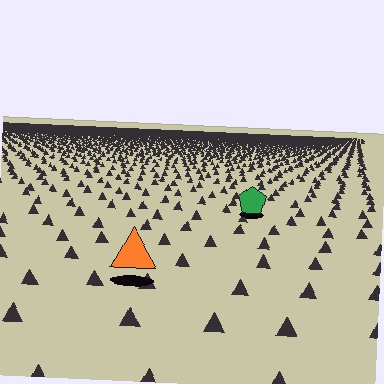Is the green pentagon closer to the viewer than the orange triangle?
No. The orange triangle is closer — you can tell from the texture gradient: the ground texture is coarser near it.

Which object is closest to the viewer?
The orange triangle is closest. The texture marks near it are larger and more spread out.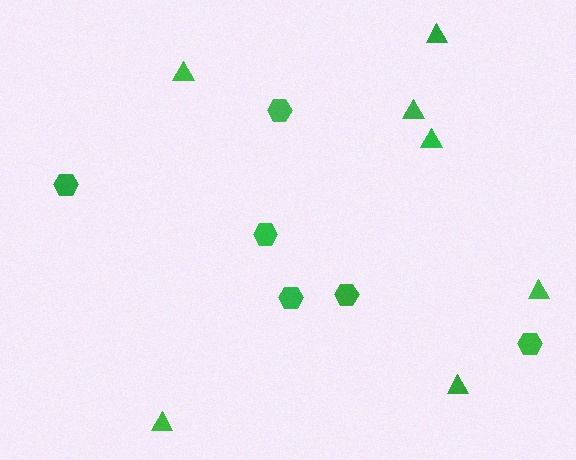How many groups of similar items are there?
There are 2 groups: one group of hexagons (6) and one group of triangles (7).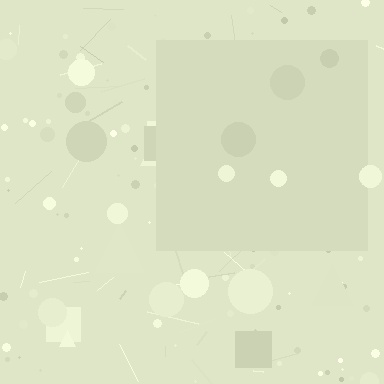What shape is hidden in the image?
A square is hidden in the image.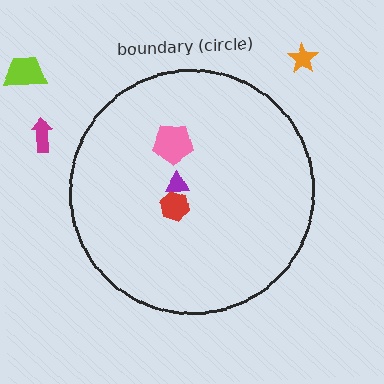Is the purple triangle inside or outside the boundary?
Inside.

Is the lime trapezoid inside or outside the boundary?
Outside.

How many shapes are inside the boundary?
3 inside, 3 outside.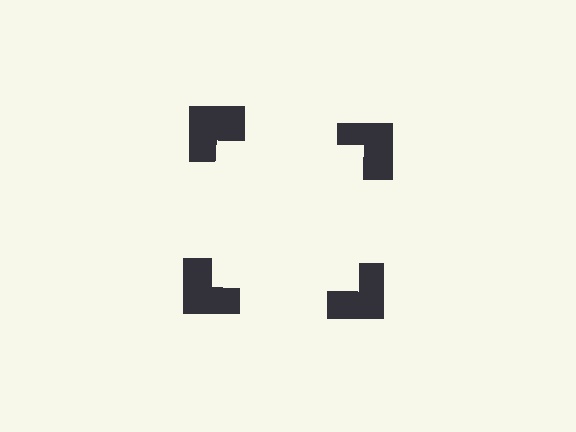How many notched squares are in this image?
There are 4 — one at each vertex of the illusory square.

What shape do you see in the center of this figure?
An illusory square — its edges are inferred from the aligned wedge cuts in the notched squares, not physically drawn.